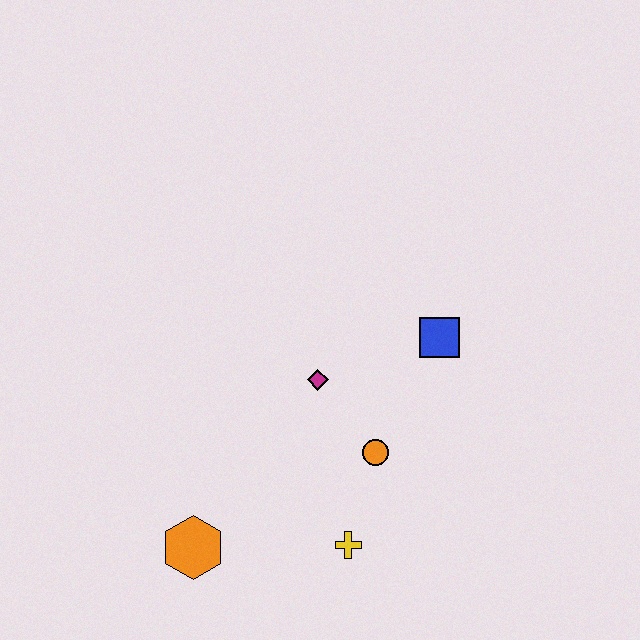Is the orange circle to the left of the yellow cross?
No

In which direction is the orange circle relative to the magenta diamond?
The orange circle is below the magenta diamond.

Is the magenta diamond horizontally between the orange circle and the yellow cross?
No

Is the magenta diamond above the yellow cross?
Yes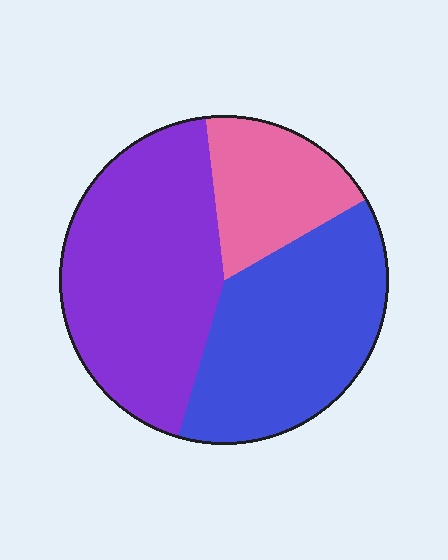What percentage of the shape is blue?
Blue takes up about three eighths (3/8) of the shape.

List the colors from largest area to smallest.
From largest to smallest: purple, blue, pink.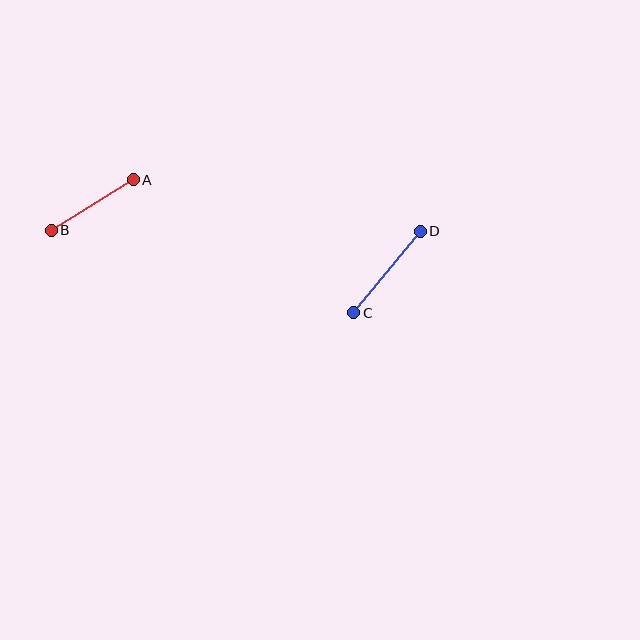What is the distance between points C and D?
The distance is approximately 105 pixels.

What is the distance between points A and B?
The distance is approximately 97 pixels.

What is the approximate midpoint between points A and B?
The midpoint is at approximately (92, 205) pixels.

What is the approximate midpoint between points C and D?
The midpoint is at approximately (387, 272) pixels.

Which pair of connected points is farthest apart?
Points C and D are farthest apart.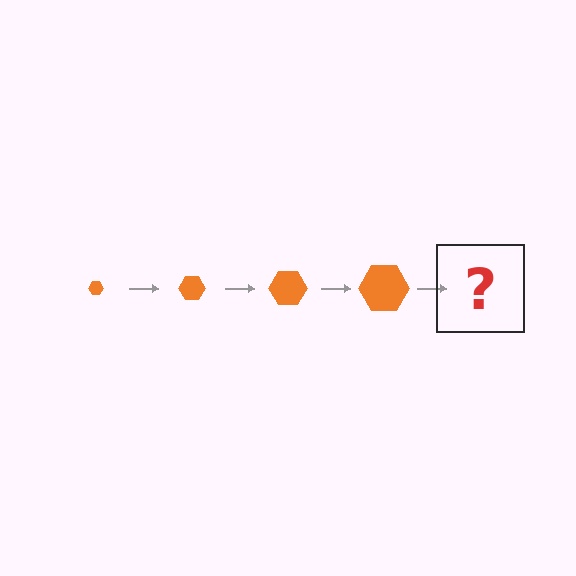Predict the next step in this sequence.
The next step is an orange hexagon, larger than the previous one.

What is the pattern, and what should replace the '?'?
The pattern is that the hexagon gets progressively larger each step. The '?' should be an orange hexagon, larger than the previous one.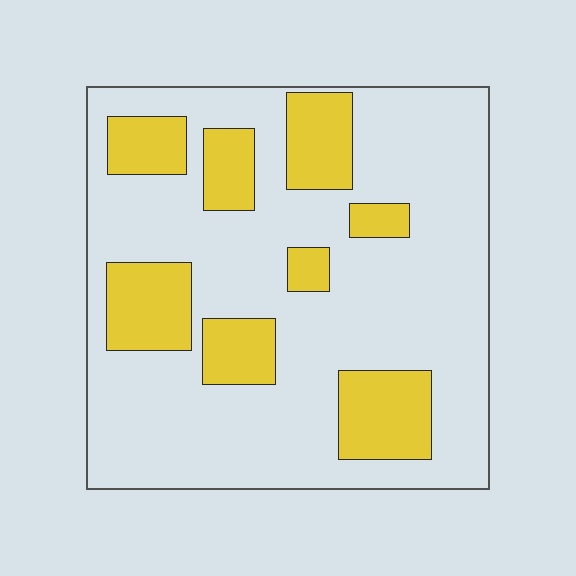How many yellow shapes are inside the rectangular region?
8.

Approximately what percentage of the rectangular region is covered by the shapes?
Approximately 25%.